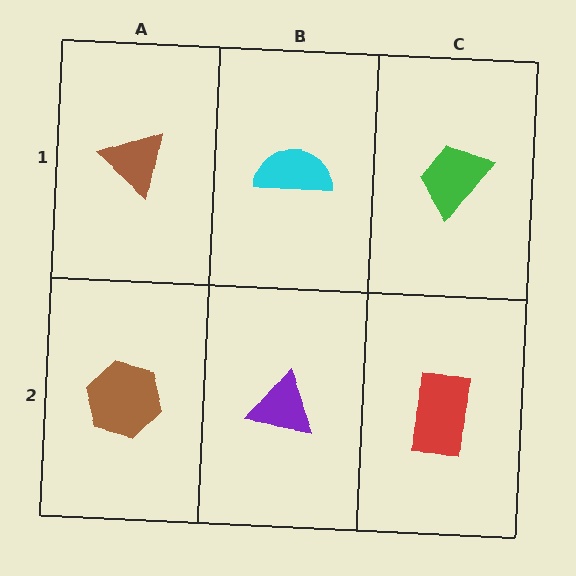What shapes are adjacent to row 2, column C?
A green trapezoid (row 1, column C), a purple triangle (row 2, column B).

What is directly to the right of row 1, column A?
A cyan semicircle.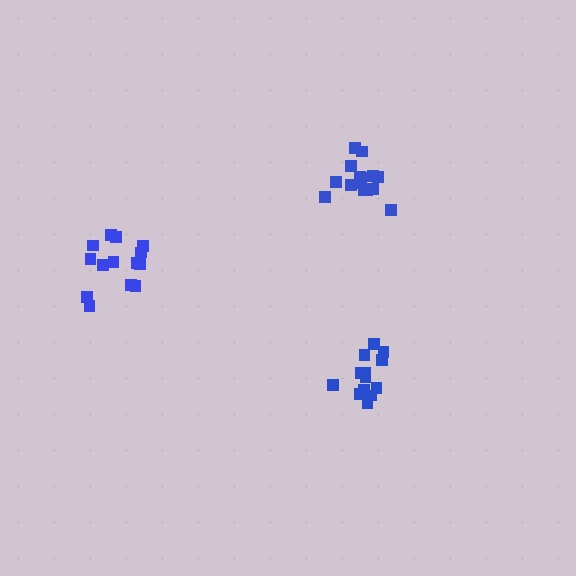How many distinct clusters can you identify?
There are 3 distinct clusters.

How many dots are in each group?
Group 1: 13 dots, Group 2: 14 dots, Group 3: 15 dots (42 total).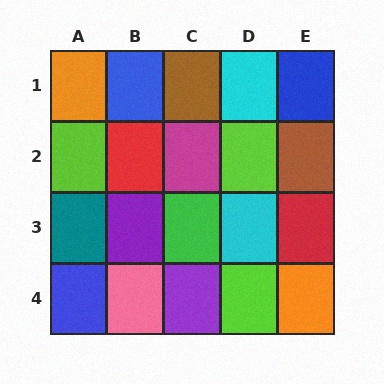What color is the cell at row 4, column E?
Orange.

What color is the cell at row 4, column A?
Blue.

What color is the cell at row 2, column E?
Brown.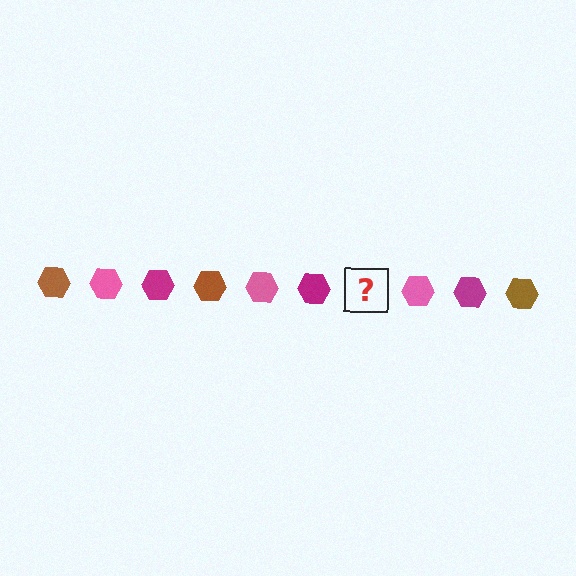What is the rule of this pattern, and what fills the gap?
The rule is that the pattern cycles through brown, pink, magenta hexagons. The gap should be filled with a brown hexagon.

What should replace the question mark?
The question mark should be replaced with a brown hexagon.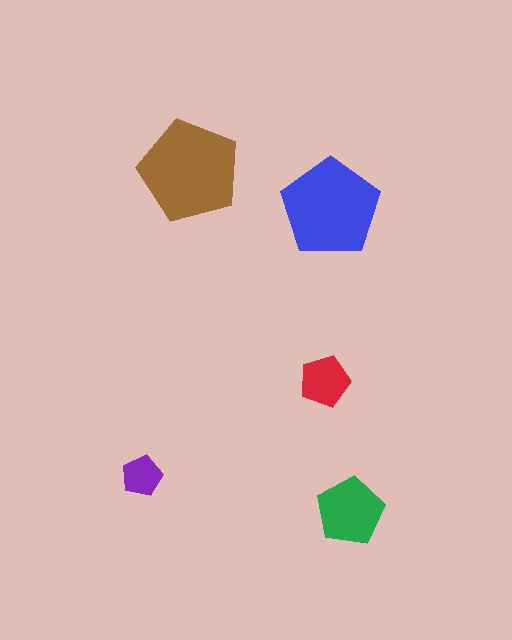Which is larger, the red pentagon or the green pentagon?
The green one.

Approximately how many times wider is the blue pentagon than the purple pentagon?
About 2.5 times wider.